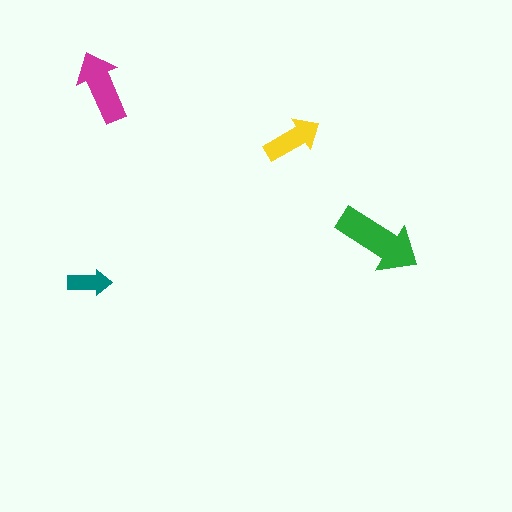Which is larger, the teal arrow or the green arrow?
The green one.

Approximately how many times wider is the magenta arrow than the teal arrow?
About 1.5 times wider.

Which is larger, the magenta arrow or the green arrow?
The green one.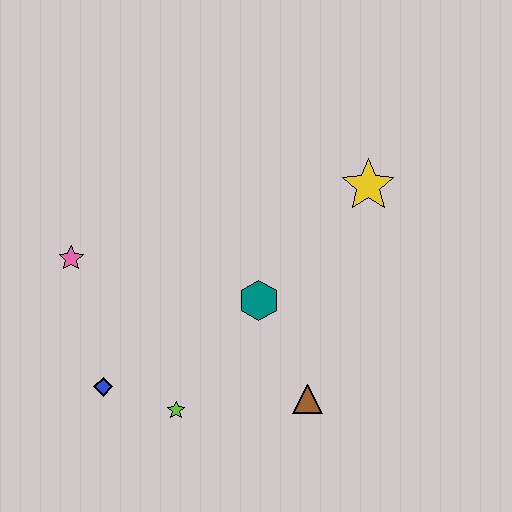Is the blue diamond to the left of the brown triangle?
Yes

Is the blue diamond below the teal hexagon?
Yes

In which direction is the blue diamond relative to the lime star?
The blue diamond is to the left of the lime star.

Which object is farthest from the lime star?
The yellow star is farthest from the lime star.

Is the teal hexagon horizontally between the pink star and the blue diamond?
No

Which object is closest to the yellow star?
The teal hexagon is closest to the yellow star.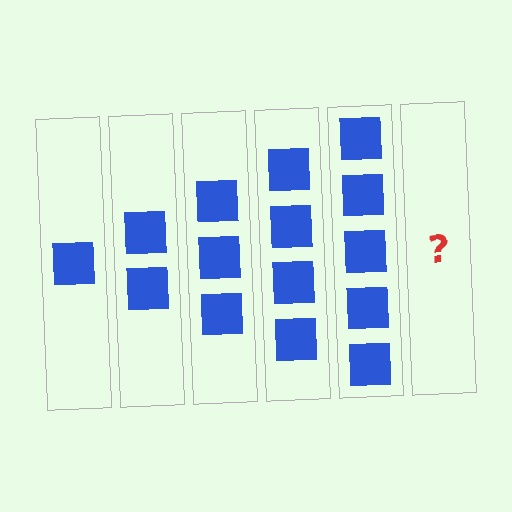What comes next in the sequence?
The next element should be 6 squares.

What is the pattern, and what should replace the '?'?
The pattern is that each step adds one more square. The '?' should be 6 squares.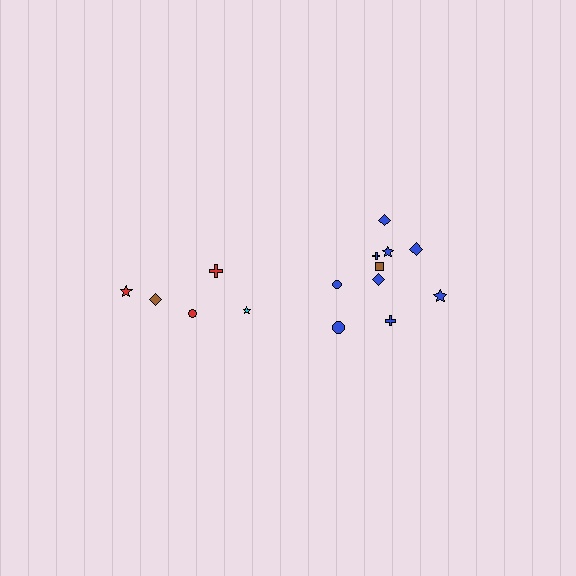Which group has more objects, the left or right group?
The right group.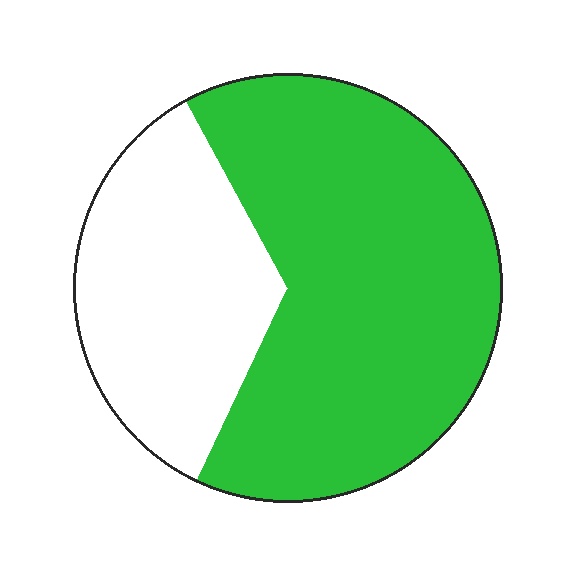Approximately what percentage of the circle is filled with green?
Approximately 65%.